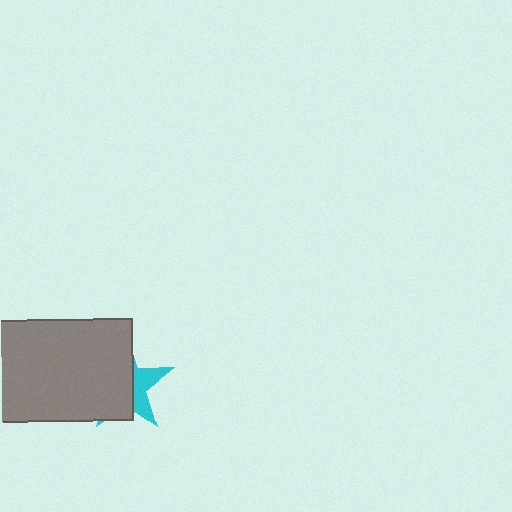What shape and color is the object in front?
The object in front is a gray rectangle.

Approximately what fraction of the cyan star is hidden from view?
Roughly 65% of the cyan star is hidden behind the gray rectangle.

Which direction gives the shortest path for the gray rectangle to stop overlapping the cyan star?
Moving left gives the shortest separation.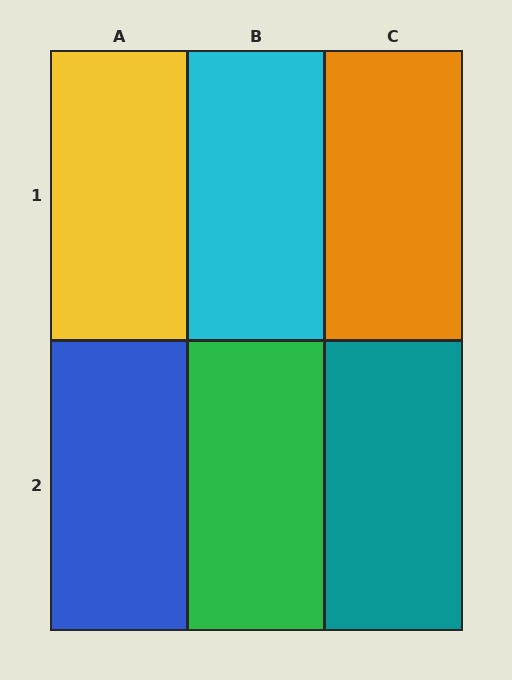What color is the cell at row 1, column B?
Cyan.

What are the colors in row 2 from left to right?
Blue, green, teal.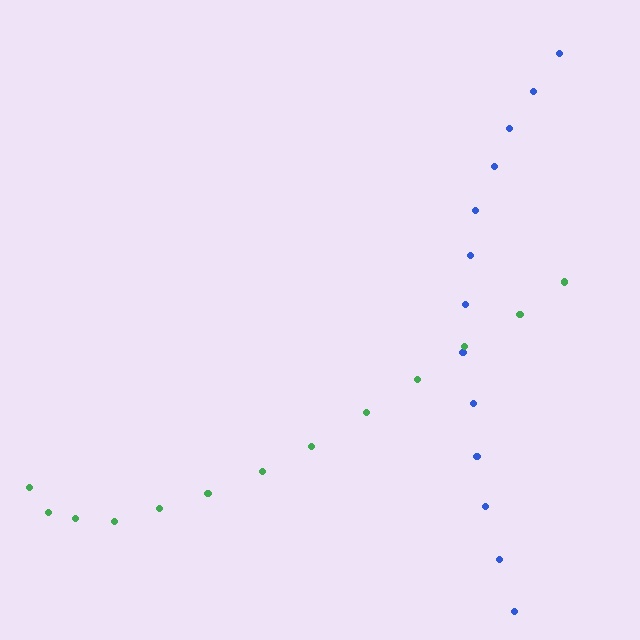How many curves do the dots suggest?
There are 2 distinct paths.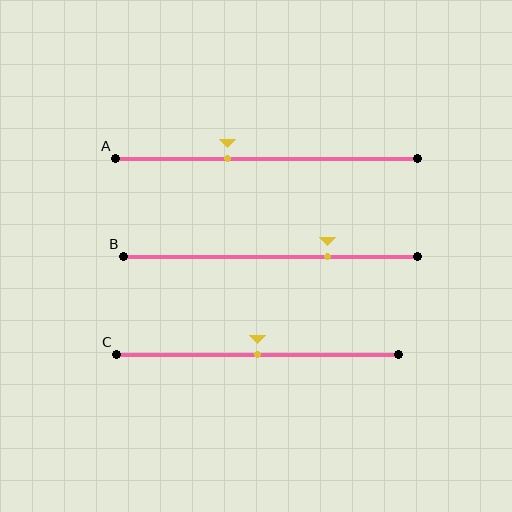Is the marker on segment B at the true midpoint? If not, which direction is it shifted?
No, the marker on segment B is shifted to the right by about 19% of the segment length.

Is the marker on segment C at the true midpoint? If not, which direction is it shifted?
Yes, the marker on segment C is at the true midpoint.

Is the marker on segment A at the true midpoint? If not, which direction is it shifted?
No, the marker on segment A is shifted to the left by about 13% of the segment length.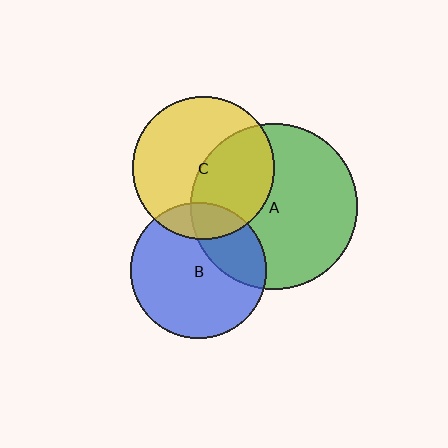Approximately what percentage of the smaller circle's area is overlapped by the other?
Approximately 30%.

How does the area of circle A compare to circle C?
Approximately 1.4 times.